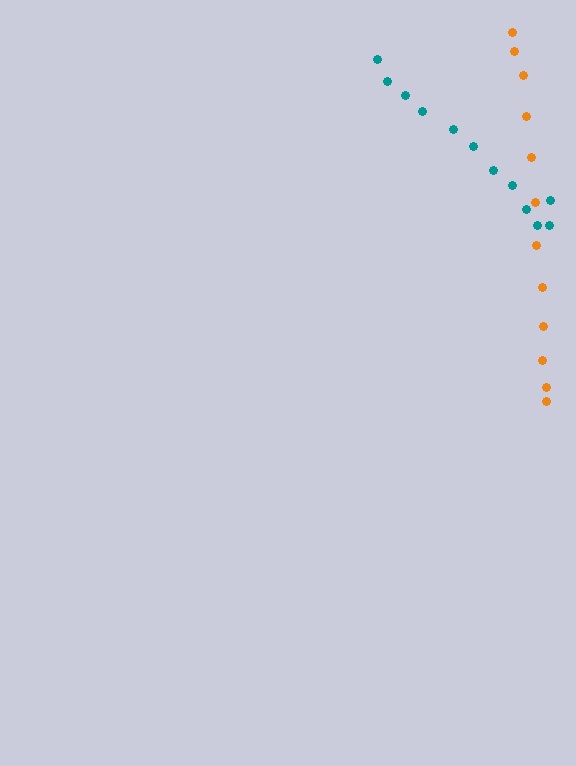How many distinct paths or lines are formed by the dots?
There are 2 distinct paths.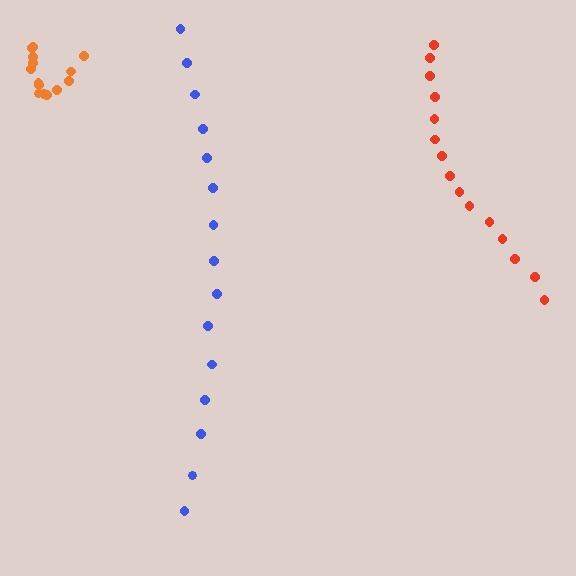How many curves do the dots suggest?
There are 3 distinct paths.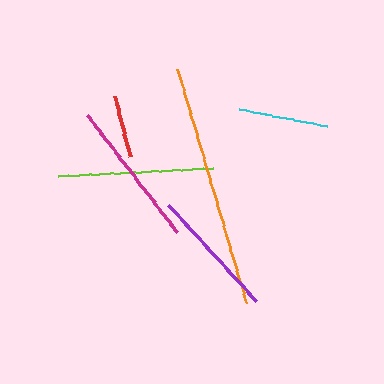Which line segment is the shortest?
The red line is the shortest at approximately 63 pixels.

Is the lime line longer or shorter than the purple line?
The lime line is longer than the purple line.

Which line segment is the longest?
The orange line is the longest at approximately 243 pixels.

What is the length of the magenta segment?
The magenta segment is approximately 148 pixels long.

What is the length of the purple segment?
The purple segment is approximately 130 pixels long.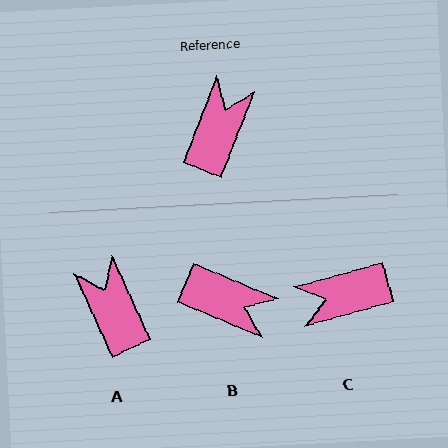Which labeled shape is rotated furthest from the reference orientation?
C, about 127 degrees away.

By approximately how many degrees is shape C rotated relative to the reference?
Approximately 127 degrees counter-clockwise.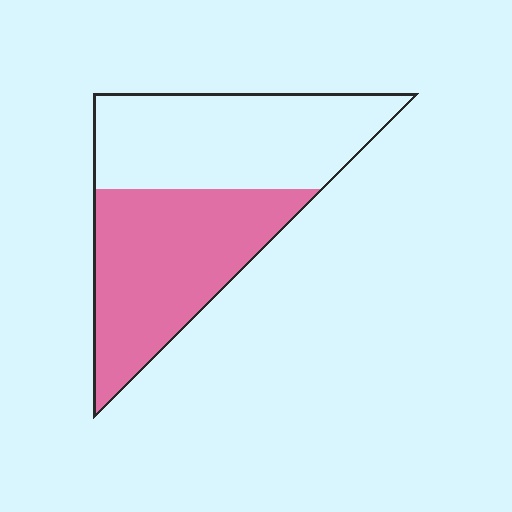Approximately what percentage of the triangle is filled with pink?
Approximately 50%.